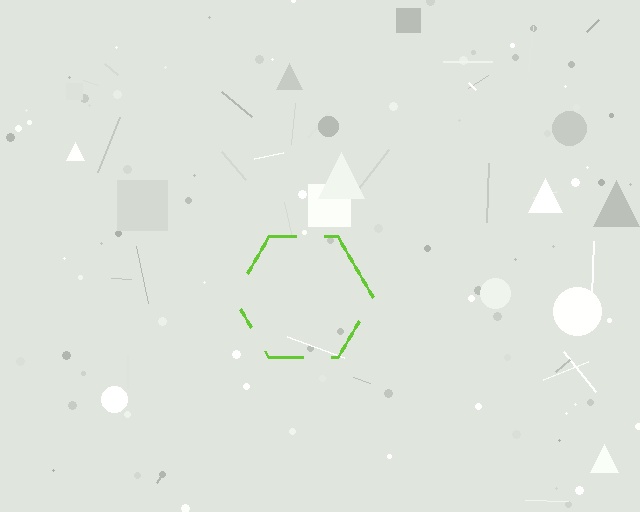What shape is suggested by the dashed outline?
The dashed outline suggests a hexagon.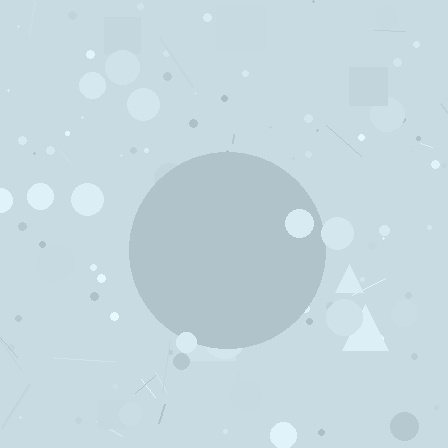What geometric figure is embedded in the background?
A circle is embedded in the background.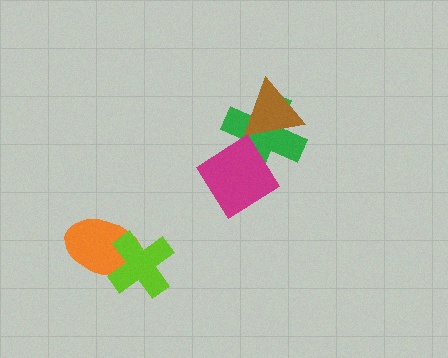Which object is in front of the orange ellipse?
The lime cross is in front of the orange ellipse.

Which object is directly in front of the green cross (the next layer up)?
The magenta diamond is directly in front of the green cross.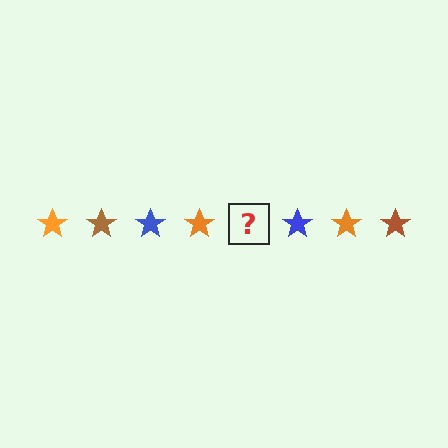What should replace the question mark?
The question mark should be replaced with a brown star.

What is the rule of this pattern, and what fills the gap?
The rule is that the pattern cycles through orange, brown, blue stars. The gap should be filled with a brown star.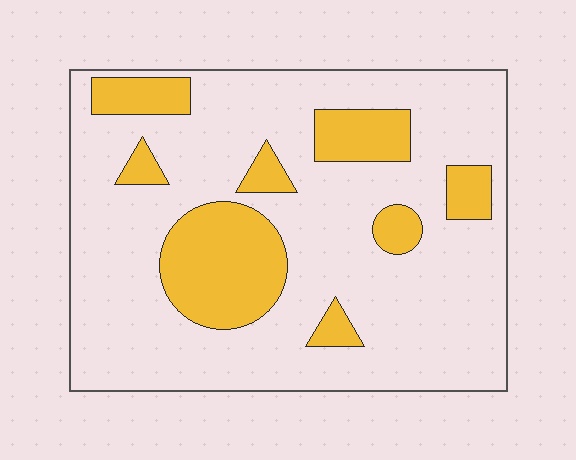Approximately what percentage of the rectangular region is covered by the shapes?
Approximately 20%.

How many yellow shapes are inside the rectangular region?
8.